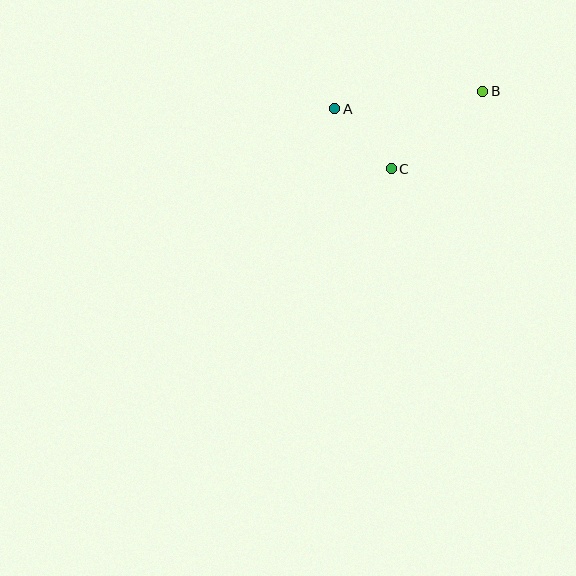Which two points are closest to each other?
Points A and C are closest to each other.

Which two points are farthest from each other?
Points A and B are farthest from each other.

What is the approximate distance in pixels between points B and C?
The distance between B and C is approximately 120 pixels.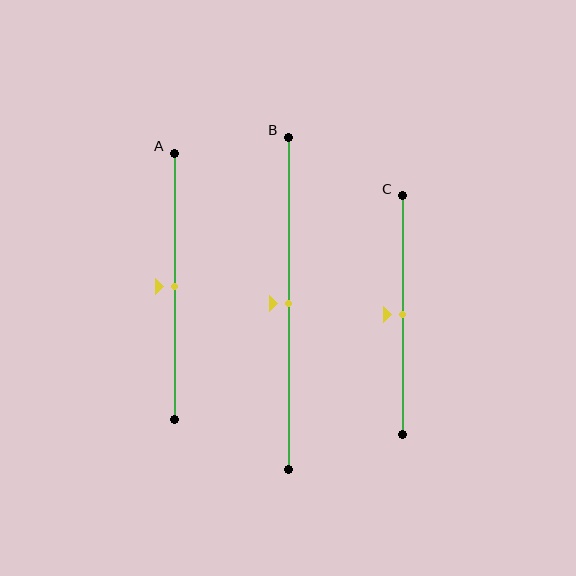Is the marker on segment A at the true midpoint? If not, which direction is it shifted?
Yes, the marker on segment A is at the true midpoint.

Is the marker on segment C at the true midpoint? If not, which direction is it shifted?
Yes, the marker on segment C is at the true midpoint.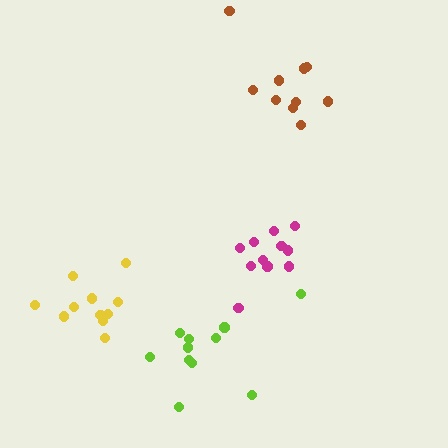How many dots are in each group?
Group 1: 10 dots, Group 2: 11 dots, Group 3: 11 dots, Group 4: 11 dots (43 total).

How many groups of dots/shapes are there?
There are 4 groups.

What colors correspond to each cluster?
The clusters are colored: brown, yellow, lime, magenta.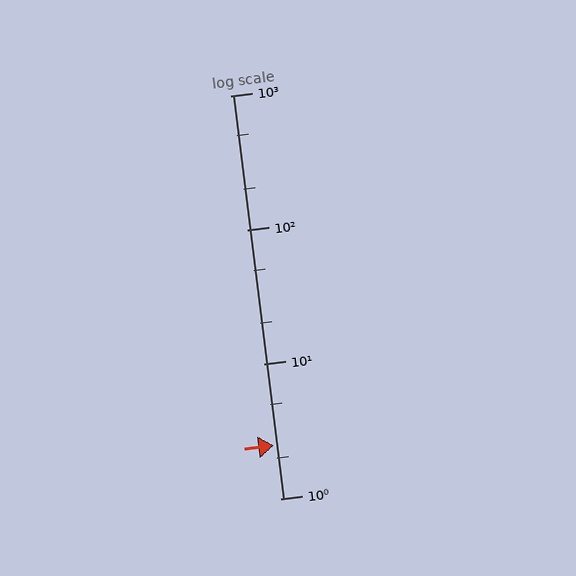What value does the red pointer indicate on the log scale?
The pointer indicates approximately 2.5.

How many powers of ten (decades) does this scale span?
The scale spans 3 decades, from 1 to 1000.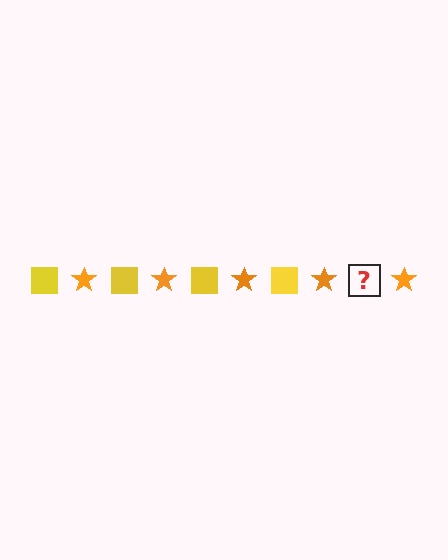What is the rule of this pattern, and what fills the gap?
The rule is that the pattern alternates between yellow square and orange star. The gap should be filled with a yellow square.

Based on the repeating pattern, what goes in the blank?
The blank should be a yellow square.